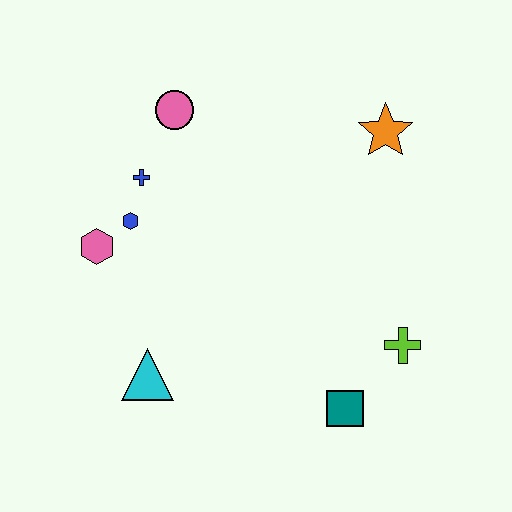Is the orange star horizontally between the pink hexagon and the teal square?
No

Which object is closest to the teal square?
The lime cross is closest to the teal square.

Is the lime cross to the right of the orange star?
Yes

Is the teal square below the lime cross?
Yes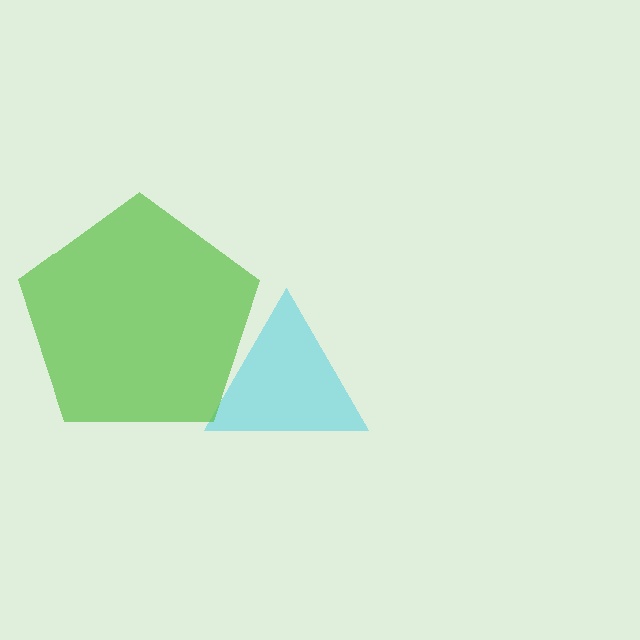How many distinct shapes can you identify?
There are 2 distinct shapes: a cyan triangle, a lime pentagon.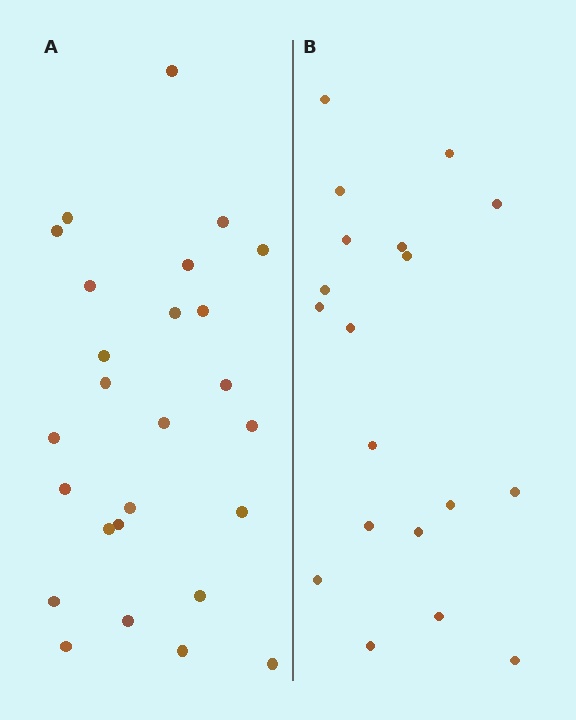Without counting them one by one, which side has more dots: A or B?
Region A (the left region) has more dots.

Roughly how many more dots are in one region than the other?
Region A has roughly 8 or so more dots than region B.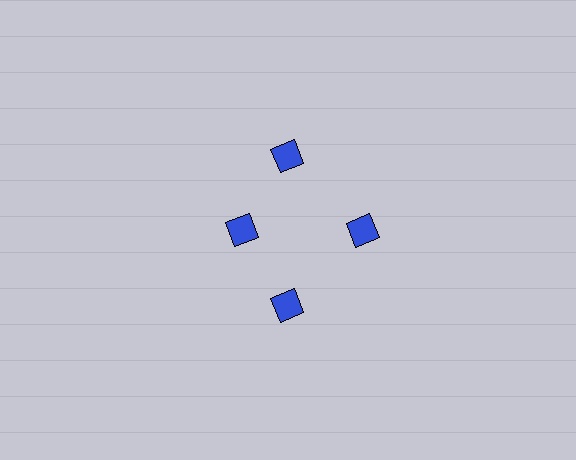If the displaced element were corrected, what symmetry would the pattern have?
It would have 4-fold rotational symmetry — the pattern would map onto itself every 90 degrees.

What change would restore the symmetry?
The symmetry would be restored by moving it outward, back onto the ring so that all 4 diamonds sit at equal angles and equal distance from the center.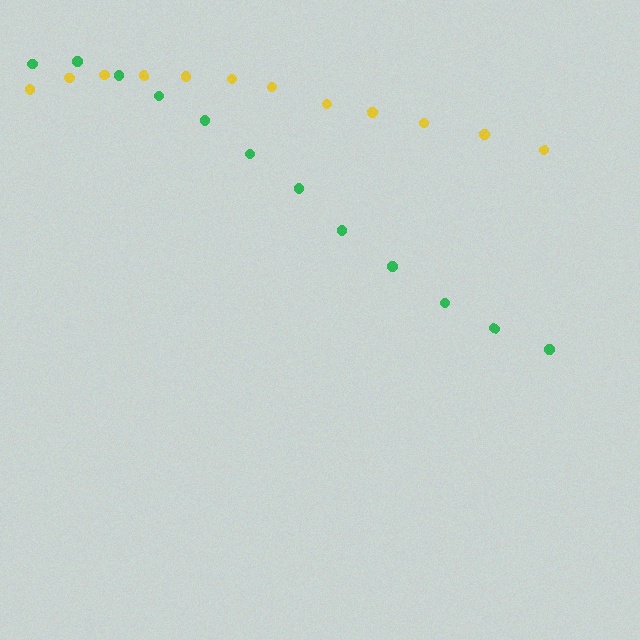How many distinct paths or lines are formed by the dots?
There are 2 distinct paths.